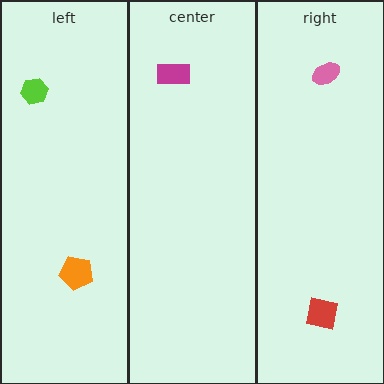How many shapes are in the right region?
2.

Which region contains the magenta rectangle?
The center region.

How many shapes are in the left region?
2.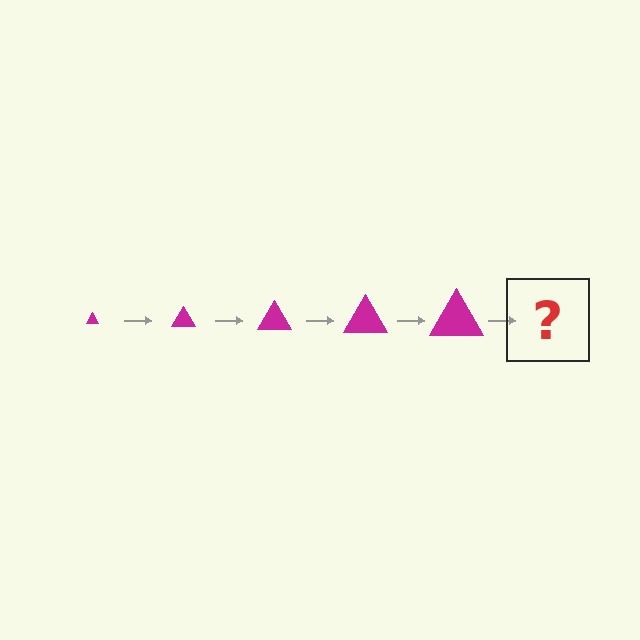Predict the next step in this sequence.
The next step is a magenta triangle, larger than the previous one.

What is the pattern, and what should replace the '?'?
The pattern is that the triangle gets progressively larger each step. The '?' should be a magenta triangle, larger than the previous one.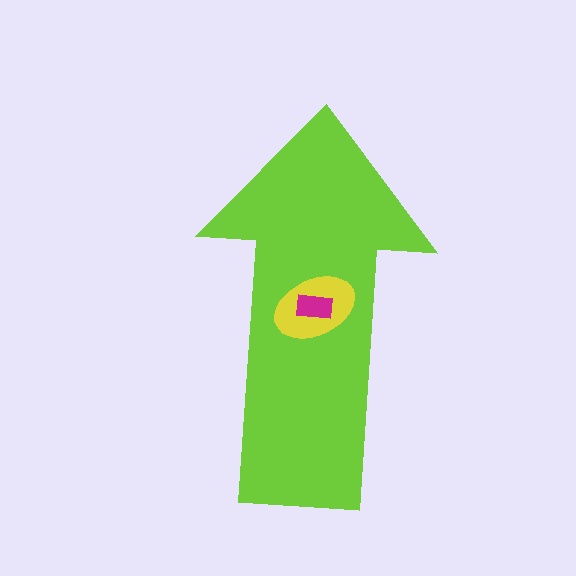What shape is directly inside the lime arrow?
The yellow ellipse.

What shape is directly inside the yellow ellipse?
The magenta rectangle.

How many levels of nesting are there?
3.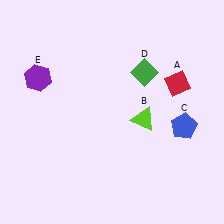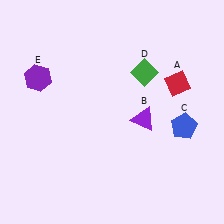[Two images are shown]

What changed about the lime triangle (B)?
In Image 1, B is lime. In Image 2, it changed to purple.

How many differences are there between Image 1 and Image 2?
There is 1 difference between the two images.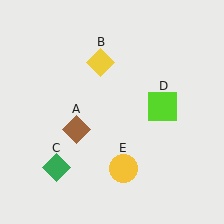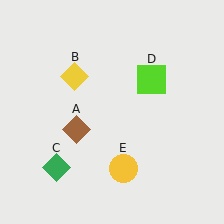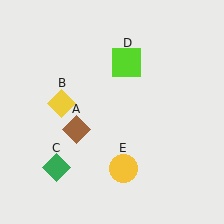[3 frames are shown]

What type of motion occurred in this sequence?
The yellow diamond (object B), lime square (object D) rotated counterclockwise around the center of the scene.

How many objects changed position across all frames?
2 objects changed position: yellow diamond (object B), lime square (object D).